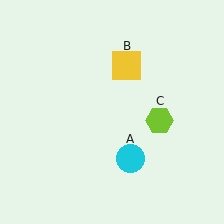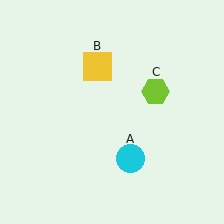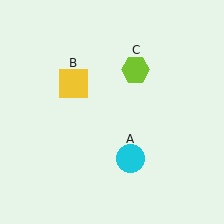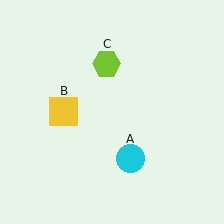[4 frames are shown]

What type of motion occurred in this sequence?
The yellow square (object B), lime hexagon (object C) rotated counterclockwise around the center of the scene.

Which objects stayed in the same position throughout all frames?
Cyan circle (object A) remained stationary.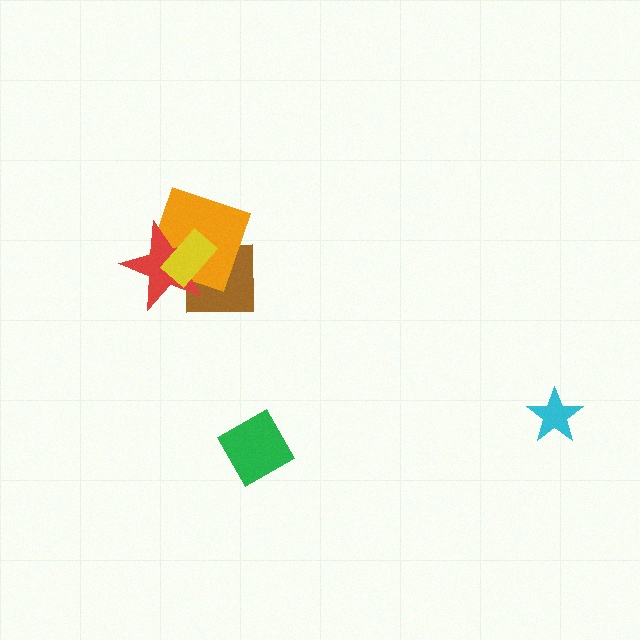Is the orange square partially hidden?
Yes, it is partially covered by another shape.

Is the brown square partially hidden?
Yes, it is partially covered by another shape.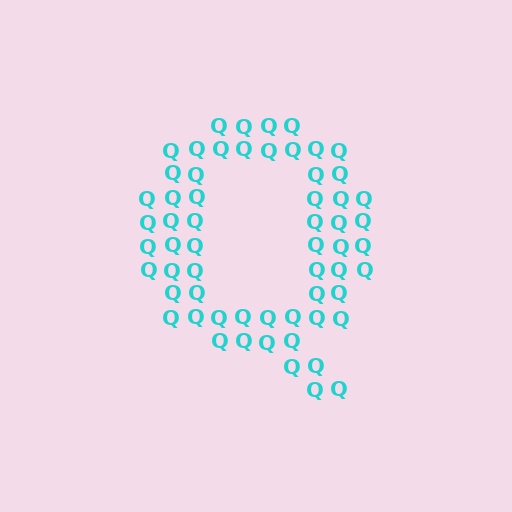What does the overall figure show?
The overall figure shows the letter Q.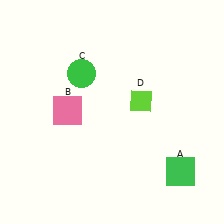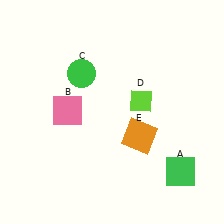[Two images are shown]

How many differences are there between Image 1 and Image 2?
There is 1 difference between the two images.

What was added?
An orange square (E) was added in Image 2.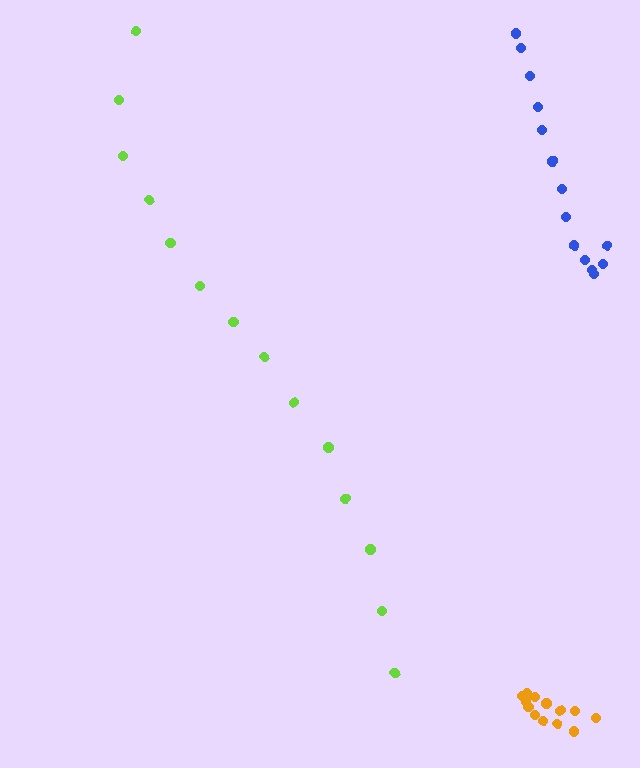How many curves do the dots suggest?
There are 3 distinct paths.